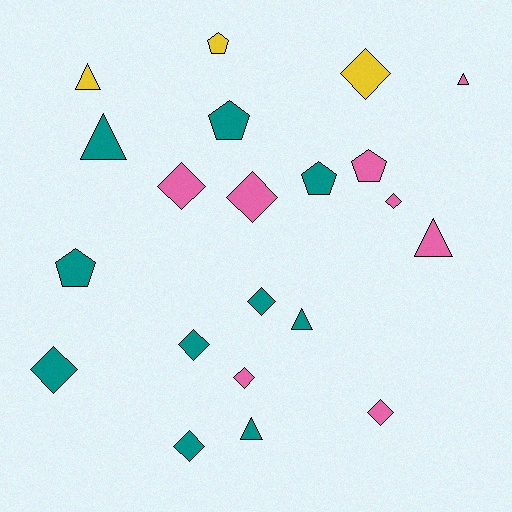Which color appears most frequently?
Teal, with 10 objects.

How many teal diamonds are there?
There are 4 teal diamonds.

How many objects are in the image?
There are 21 objects.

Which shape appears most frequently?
Diamond, with 10 objects.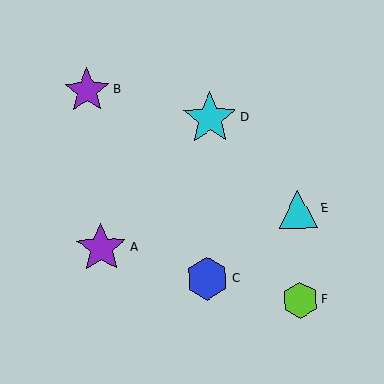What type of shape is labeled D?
Shape D is a cyan star.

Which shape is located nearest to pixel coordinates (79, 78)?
The purple star (labeled B) at (87, 91) is nearest to that location.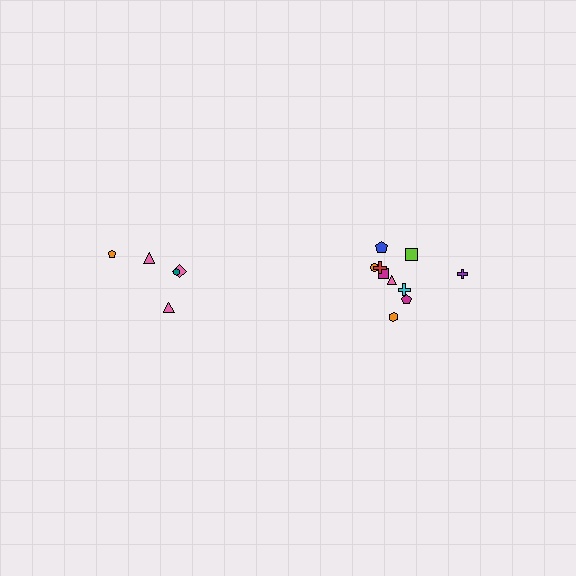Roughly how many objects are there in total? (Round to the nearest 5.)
Roughly 15 objects in total.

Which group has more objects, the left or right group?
The right group.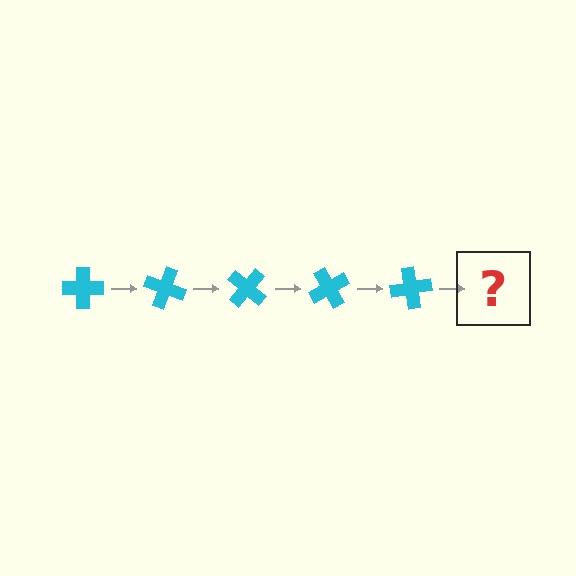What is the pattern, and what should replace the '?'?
The pattern is that the cross rotates 20 degrees each step. The '?' should be a cyan cross rotated 100 degrees.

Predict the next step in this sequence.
The next step is a cyan cross rotated 100 degrees.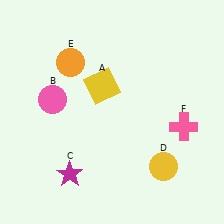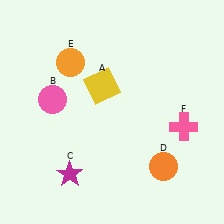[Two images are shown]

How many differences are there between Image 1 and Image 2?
There is 1 difference between the two images.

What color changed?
The circle (D) changed from yellow in Image 1 to orange in Image 2.